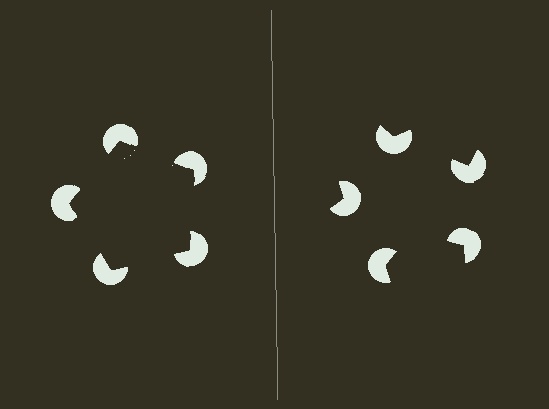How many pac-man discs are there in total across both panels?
10 — 5 on each side.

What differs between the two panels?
The pac-man discs are positioned identically on both sides; only the wedge orientations differ. On the left they align to a pentagon; on the right they are misaligned.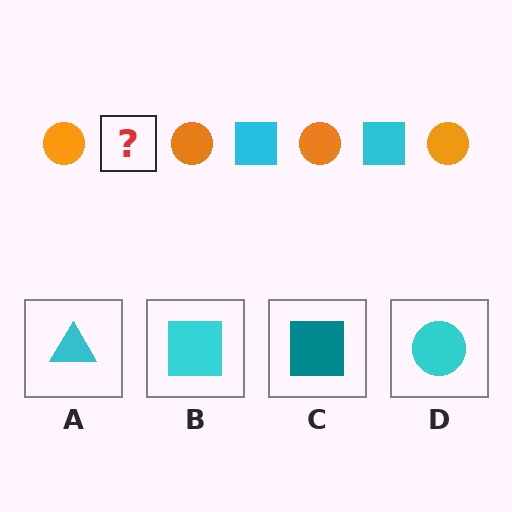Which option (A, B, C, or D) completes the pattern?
B.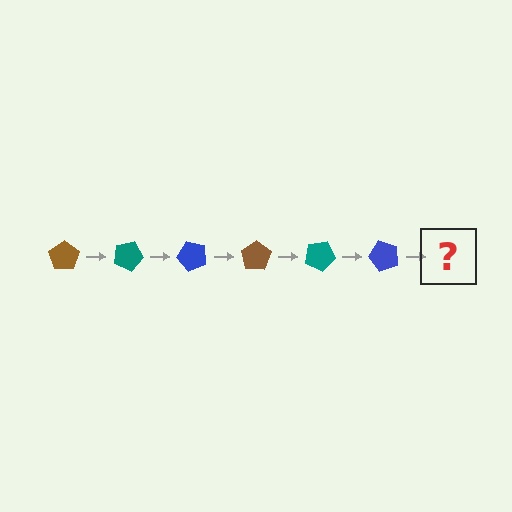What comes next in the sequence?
The next element should be a brown pentagon, rotated 150 degrees from the start.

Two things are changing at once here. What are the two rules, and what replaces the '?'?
The two rules are that it rotates 25 degrees each step and the color cycles through brown, teal, and blue. The '?' should be a brown pentagon, rotated 150 degrees from the start.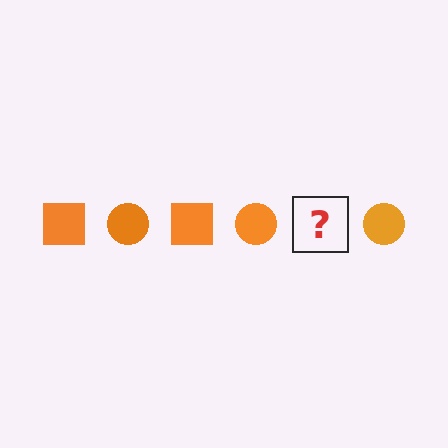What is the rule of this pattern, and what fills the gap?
The rule is that the pattern cycles through square, circle shapes in orange. The gap should be filled with an orange square.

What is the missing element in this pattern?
The missing element is an orange square.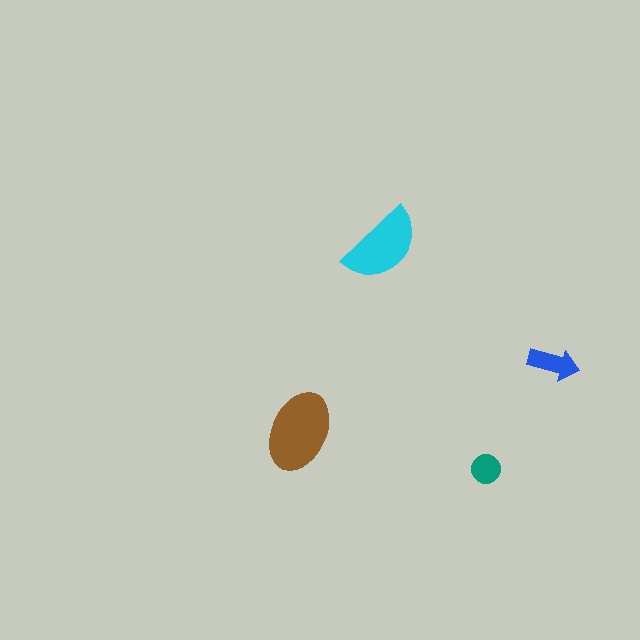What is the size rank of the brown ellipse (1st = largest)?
1st.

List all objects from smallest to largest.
The teal circle, the blue arrow, the cyan semicircle, the brown ellipse.